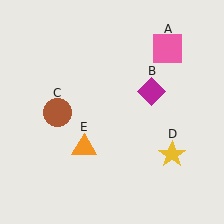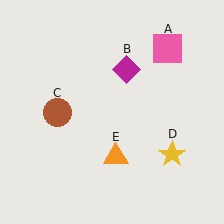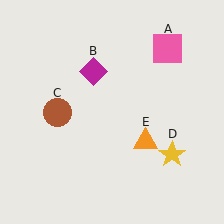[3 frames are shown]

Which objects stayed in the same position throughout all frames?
Pink square (object A) and brown circle (object C) and yellow star (object D) remained stationary.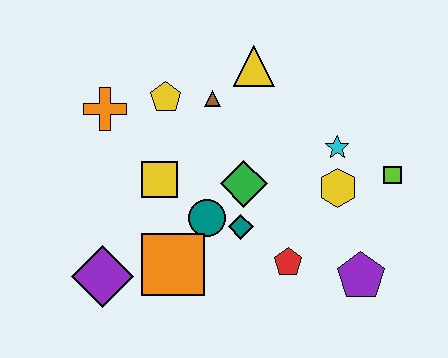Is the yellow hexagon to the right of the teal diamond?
Yes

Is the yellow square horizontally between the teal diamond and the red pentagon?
No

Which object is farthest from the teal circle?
The lime square is farthest from the teal circle.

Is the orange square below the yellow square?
Yes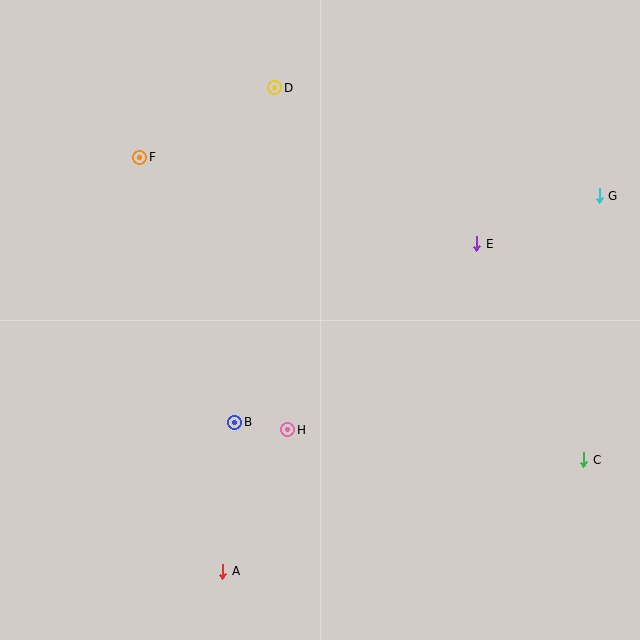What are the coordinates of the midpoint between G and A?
The midpoint between G and A is at (411, 383).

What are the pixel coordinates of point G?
Point G is at (599, 196).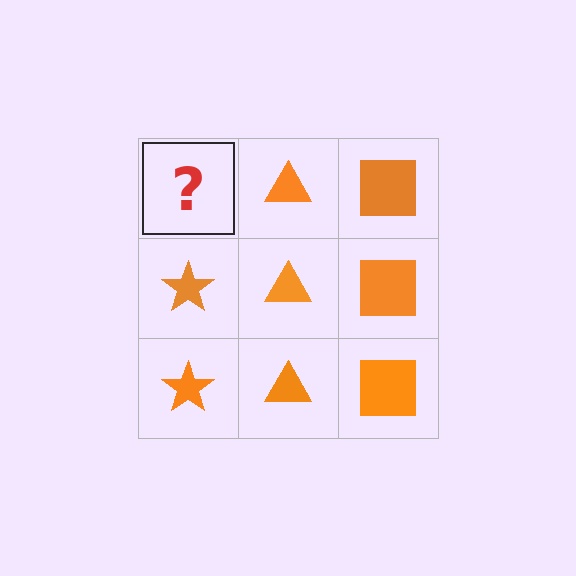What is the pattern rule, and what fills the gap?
The rule is that each column has a consistent shape. The gap should be filled with an orange star.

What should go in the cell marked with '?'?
The missing cell should contain an orange star.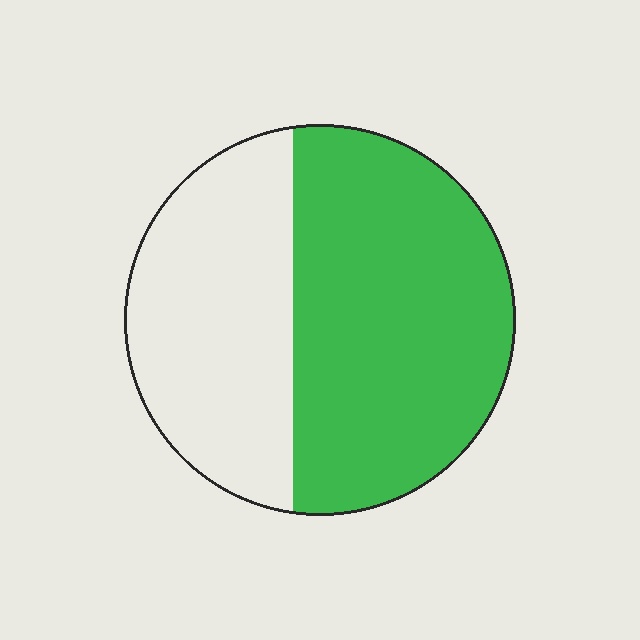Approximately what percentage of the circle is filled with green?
Approximately 60%.